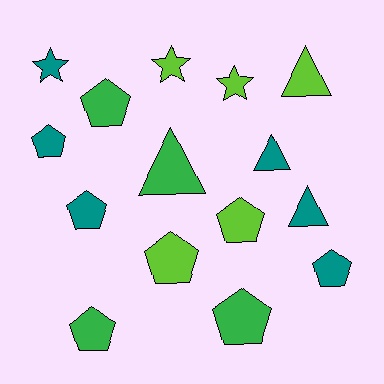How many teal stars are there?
There is 1 teal star.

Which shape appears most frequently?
Pentagon, with 8 objects.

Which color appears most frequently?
Teal, with 6 objects.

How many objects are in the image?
There are 15 objects.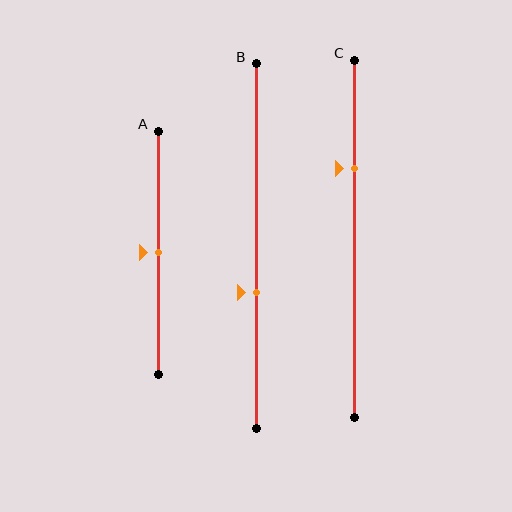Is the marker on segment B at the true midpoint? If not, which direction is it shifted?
No, the marker on segment B is shifted downward by about 13% of the segment length.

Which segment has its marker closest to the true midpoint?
Segment A has its marker closest to the true midpoint.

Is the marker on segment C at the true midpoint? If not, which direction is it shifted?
No, the marker on segment C is shifted upward by about 20% of the segment length.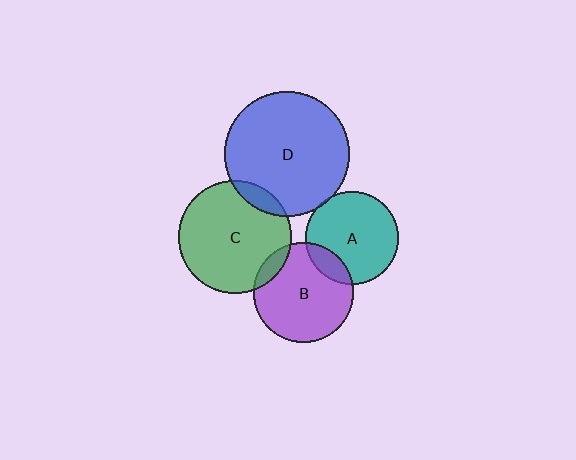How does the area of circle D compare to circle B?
Approximately 1.6 times.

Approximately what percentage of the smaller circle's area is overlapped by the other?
Approximately 10%.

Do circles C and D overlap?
Yes.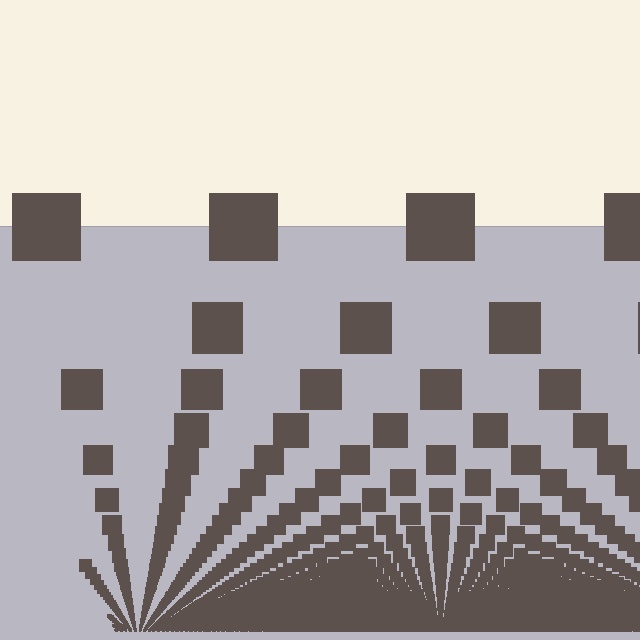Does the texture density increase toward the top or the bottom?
Density increases toward the bottom.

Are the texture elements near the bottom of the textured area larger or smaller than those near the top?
Smaller. The gradient is inverted — elements near the bottom are smaller and denser.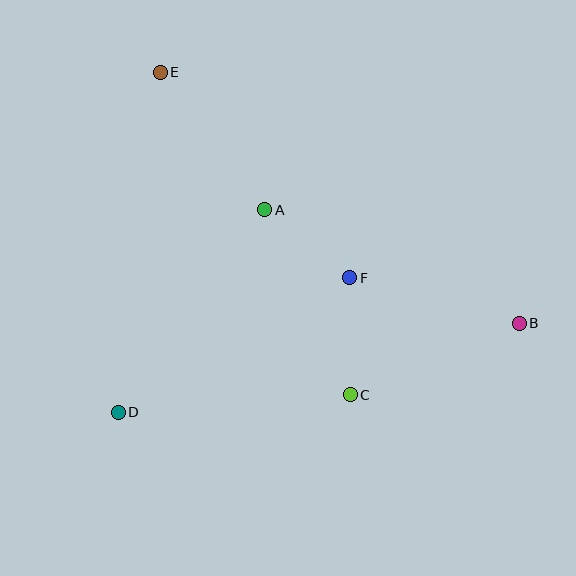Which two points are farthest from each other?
Points B and E are farthest from each other.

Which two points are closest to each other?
Points A and F are closest to each other.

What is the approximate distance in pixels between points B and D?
The distance between B and D is approximately 411 pixels.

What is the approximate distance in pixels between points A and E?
The distance between A and E is approximately 173 pixels.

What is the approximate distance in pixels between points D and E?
The distance between D and E is approximately 342 pixels.